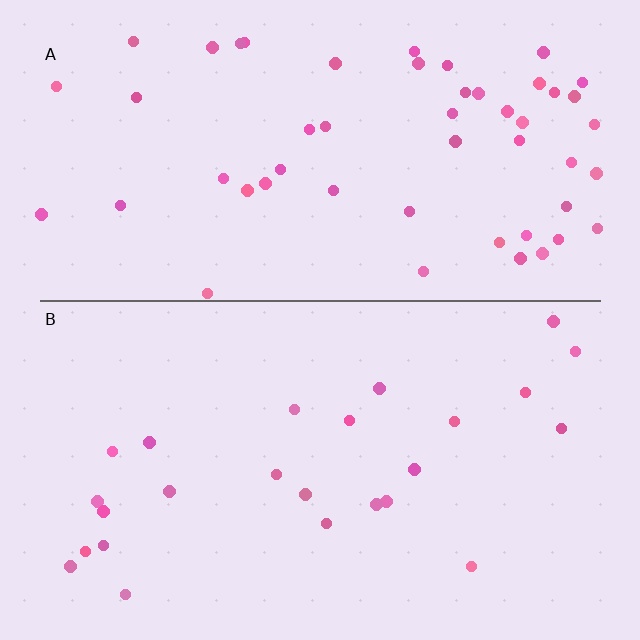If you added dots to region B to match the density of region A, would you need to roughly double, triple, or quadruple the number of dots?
Approximately double.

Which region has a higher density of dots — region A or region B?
A (the top).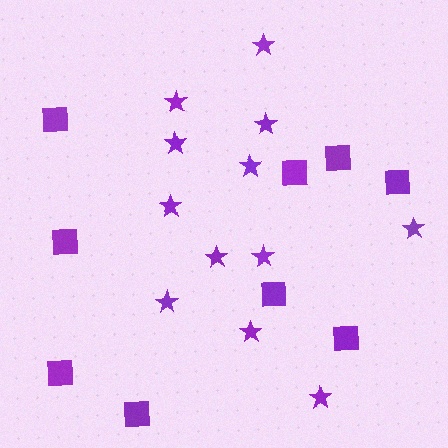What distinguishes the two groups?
There are 2 groups: one group of stars (12) and one group of squares (9).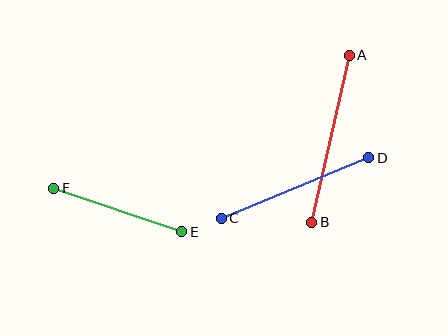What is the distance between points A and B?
The distance is approximately 171 pixels.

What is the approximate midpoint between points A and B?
The midpoint is at approximately (331, 139) pixels.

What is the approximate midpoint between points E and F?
The midpoint is at approximately (118, 210) pixels.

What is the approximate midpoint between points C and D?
The midpoint is at approximately (295, 188) pixels.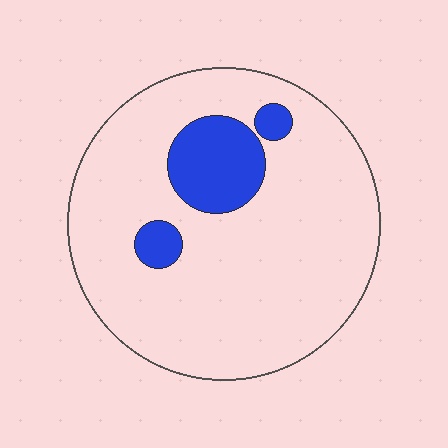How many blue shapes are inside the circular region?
3.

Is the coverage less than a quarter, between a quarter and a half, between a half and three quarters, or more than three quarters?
Less than a quarter.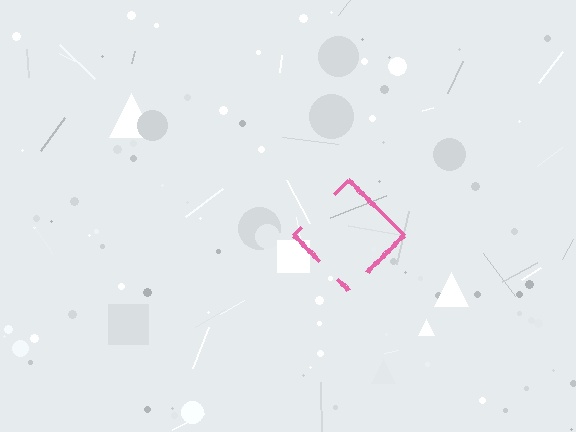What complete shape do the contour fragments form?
The contour fragments form a diamond.